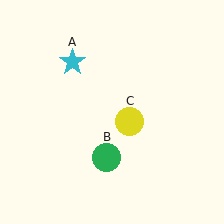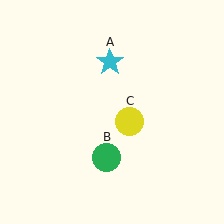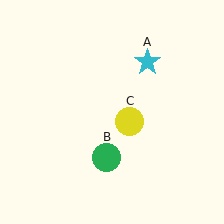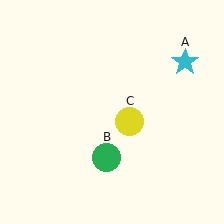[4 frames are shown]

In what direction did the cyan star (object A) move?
The cyan star (object A) moved right.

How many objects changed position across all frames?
1 object changed position: cyan star (object A).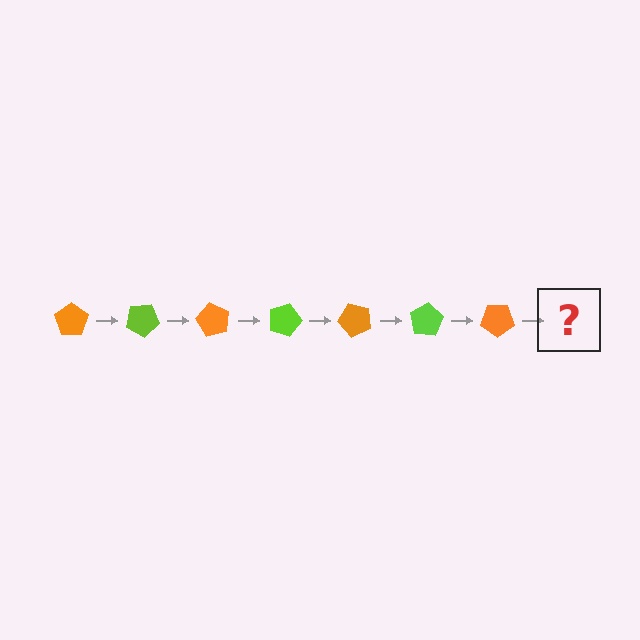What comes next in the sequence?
The next element should be a lime pentagon, rotated 210 degrees from the start.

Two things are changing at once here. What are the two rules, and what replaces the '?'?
The two rules are that it rotates 30 degrees each step and the color cycles through orange and lime. The '?' should be a lime pentagon, rotated 210 degrees from the start.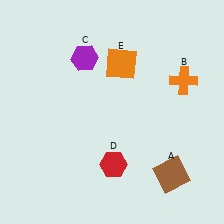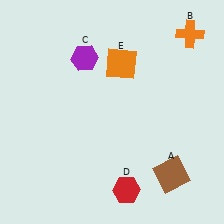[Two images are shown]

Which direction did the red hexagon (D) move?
The red hexagon (D) moved down.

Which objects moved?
The objects that moved are: the orange cross (B), the red hexagon (D).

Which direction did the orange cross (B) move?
The orange cross (B) moved up.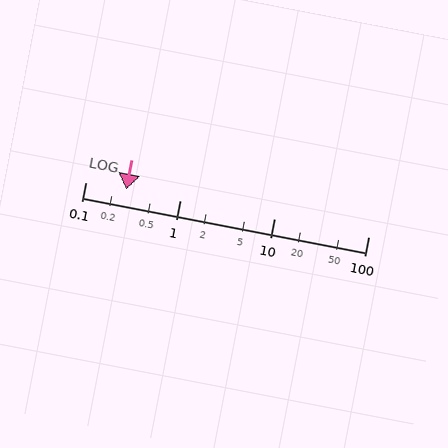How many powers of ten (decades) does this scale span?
The scale spans 3 decades, from 0.1 to 100.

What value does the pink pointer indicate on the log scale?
The pointer indicates approximately 0.27.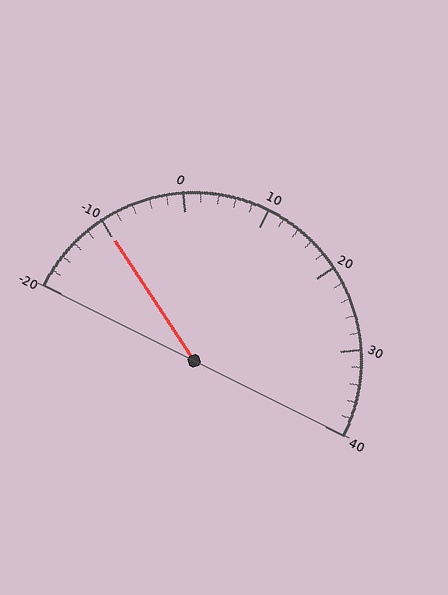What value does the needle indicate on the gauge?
The needle indicates approximately -10.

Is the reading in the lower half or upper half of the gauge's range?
The reading is in the lower half of the range (-20 to 40).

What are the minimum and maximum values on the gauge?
The gauge ranges from -20 to 40.